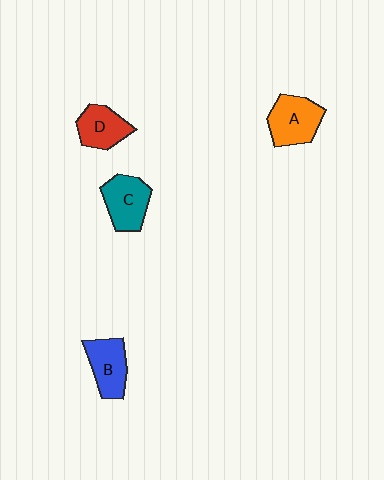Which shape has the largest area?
Shape A (orange).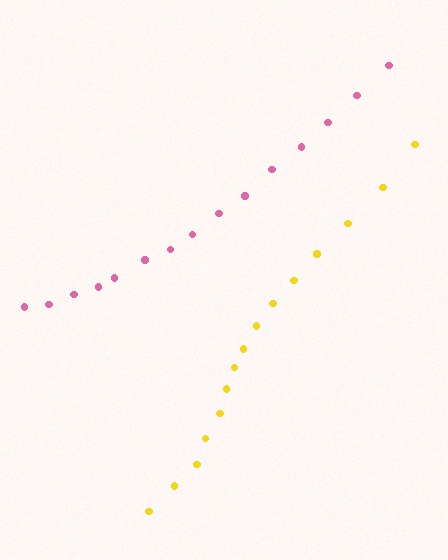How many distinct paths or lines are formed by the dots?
There are 2 distinct paths.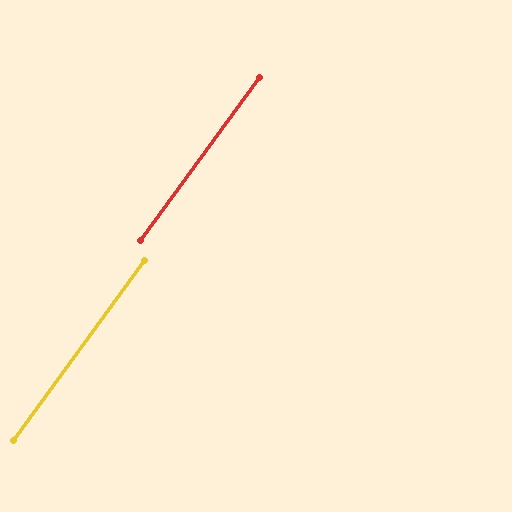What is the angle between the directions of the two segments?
Approximately 0 degrees.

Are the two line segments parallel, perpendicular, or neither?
Parallel — their directions differ by only 0.1°.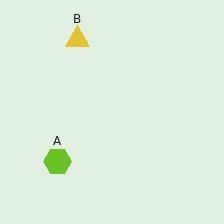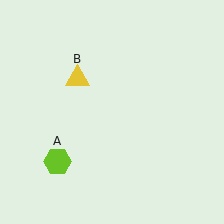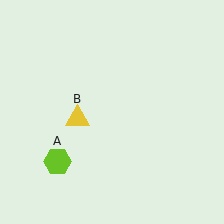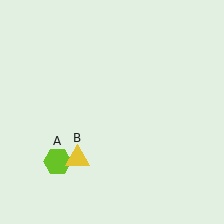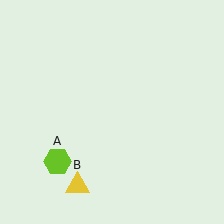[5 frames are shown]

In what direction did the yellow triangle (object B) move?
The yellow triangle (object B) moved down.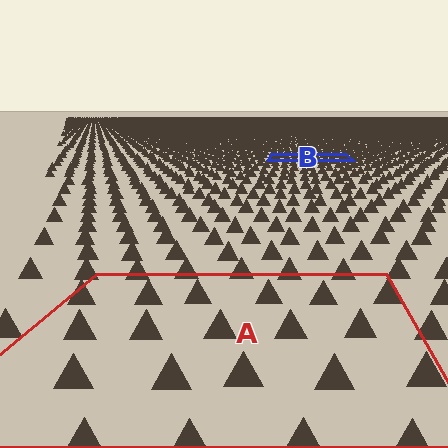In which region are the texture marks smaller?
The texture marks are smaller in region B, because it is farther away.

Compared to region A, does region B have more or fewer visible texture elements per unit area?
Region B has more texture elements per unit area — they are packed more densely because it is farther away.